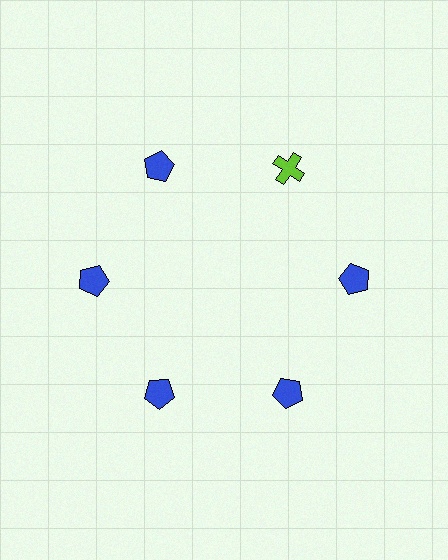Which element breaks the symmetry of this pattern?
The lime cross at roughly the 1 o'clock position breaks the symmetry. All other shapes are blue pentagons.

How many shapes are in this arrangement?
There are 6 shapes arranged in a ring pattern.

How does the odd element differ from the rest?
It differs in both color (lime instead of blue) and shape (cross instead of pentagon).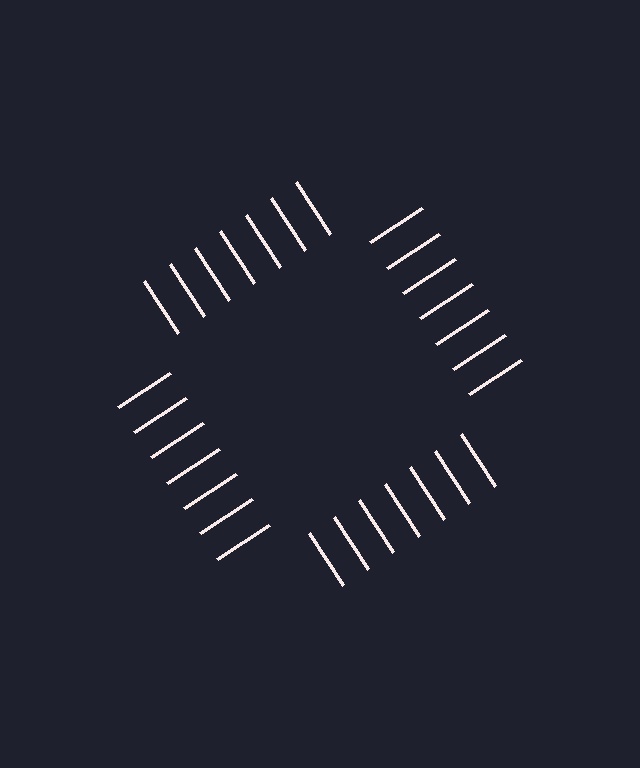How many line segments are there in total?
28 — 7 along each of the 4 edges.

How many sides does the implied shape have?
4 sides — the line-ends trace a square.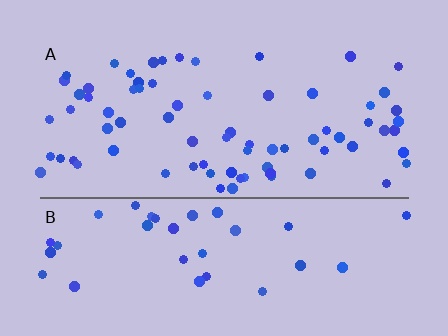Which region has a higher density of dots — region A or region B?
A (the top).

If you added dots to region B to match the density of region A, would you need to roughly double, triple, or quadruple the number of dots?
Approximately double.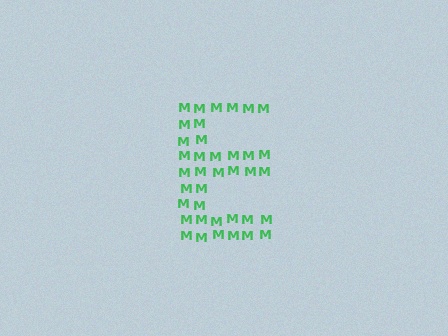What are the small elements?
The small elements are letter M's.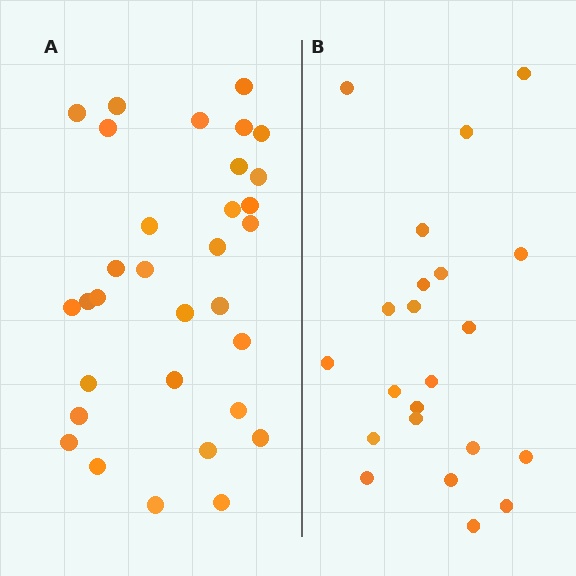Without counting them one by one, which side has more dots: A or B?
Region A (the left region) has more dots.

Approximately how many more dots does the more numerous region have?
Region A has roughly 10 or so more dots than region B.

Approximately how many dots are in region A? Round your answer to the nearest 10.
About 30 dots. (The exact count is 32, which rounds to 30.)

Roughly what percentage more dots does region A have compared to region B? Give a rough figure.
About 45% more.